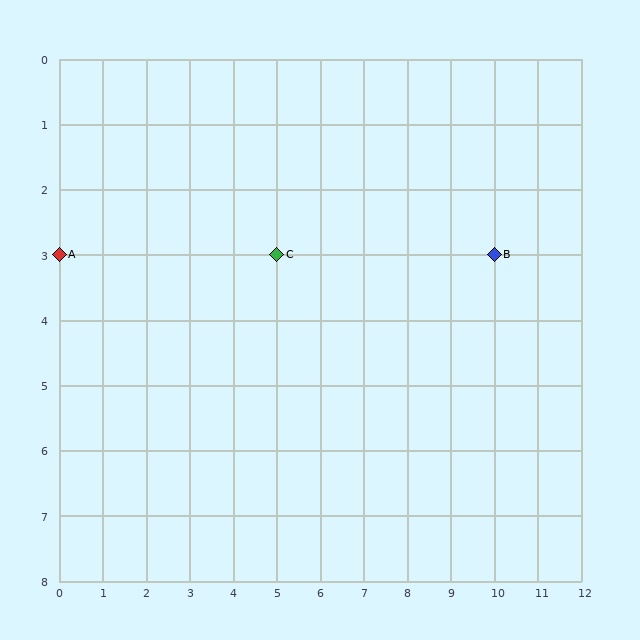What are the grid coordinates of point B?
Point B is at grid coordinates (10, 3).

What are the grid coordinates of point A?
Point A is at grid coordinates (0, 3).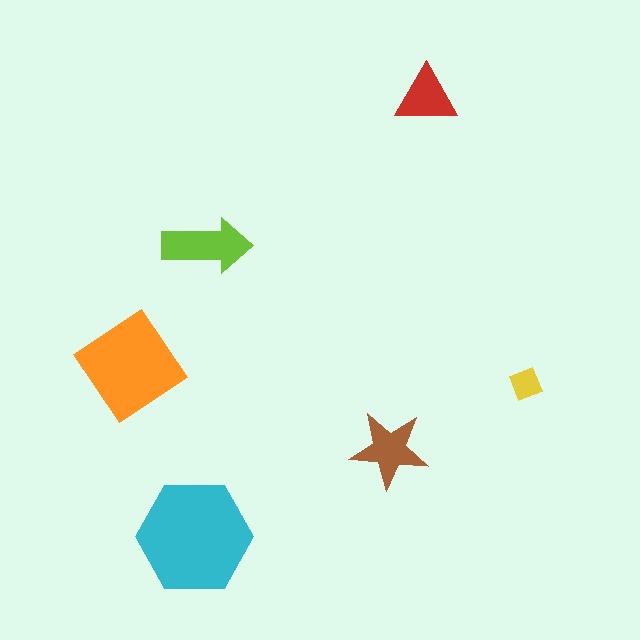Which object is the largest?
The cyan hexagon.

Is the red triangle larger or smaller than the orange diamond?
Smaller.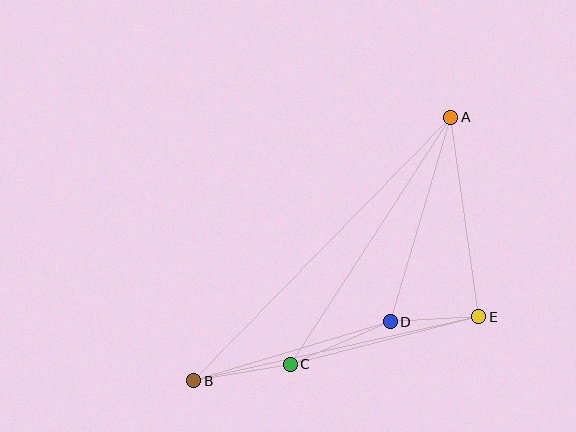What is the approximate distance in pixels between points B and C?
The distance between B and C is approximately 98 pixels.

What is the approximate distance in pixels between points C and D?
The distance between C and D is approximately 109 pixels.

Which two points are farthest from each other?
Points A and B are farthest from each other.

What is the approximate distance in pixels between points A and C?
The distance between A and C is approximately 295 pixels.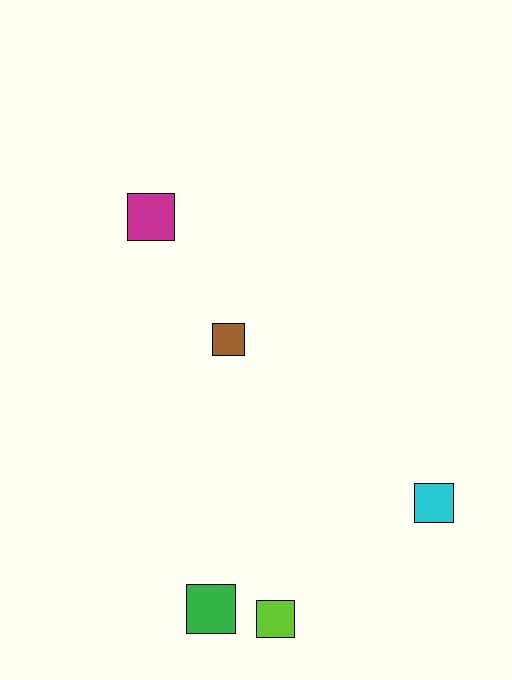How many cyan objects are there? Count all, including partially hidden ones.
There is 1 cyan object.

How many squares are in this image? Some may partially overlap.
There are 5 squares.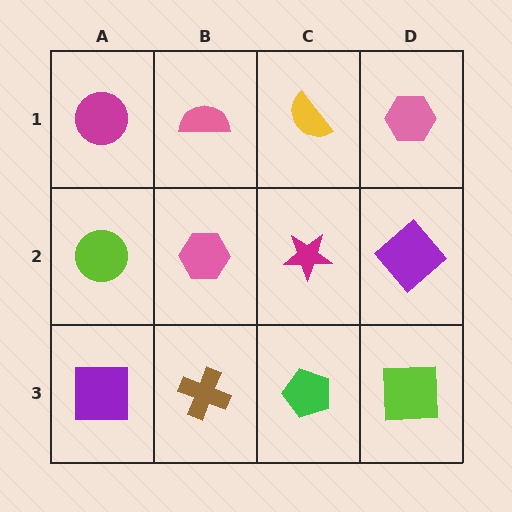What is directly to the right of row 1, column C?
A pink hexagon.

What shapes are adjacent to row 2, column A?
A magenta circle (row 1, column A), a purple square (row 3, column A), a pink hexagon (row 2, column B).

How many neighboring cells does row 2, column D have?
3.